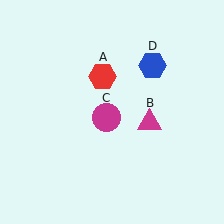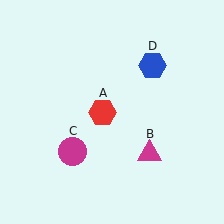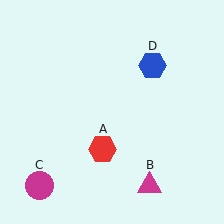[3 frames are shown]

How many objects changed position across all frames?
3 objects changed position: red hexagon (object A), magenta triangle (object B), magenta circle (object C).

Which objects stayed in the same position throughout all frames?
Blue hexagon (object D) remained stationary.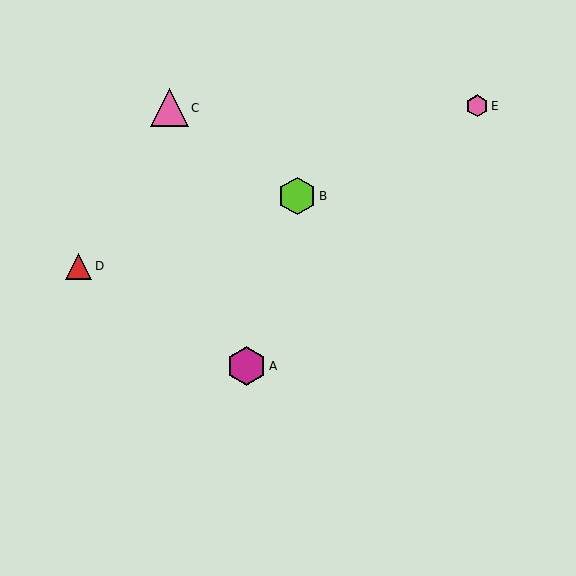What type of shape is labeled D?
Shape D is a red triangle.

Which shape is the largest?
The magenta hexagon (labeled A) is the largest.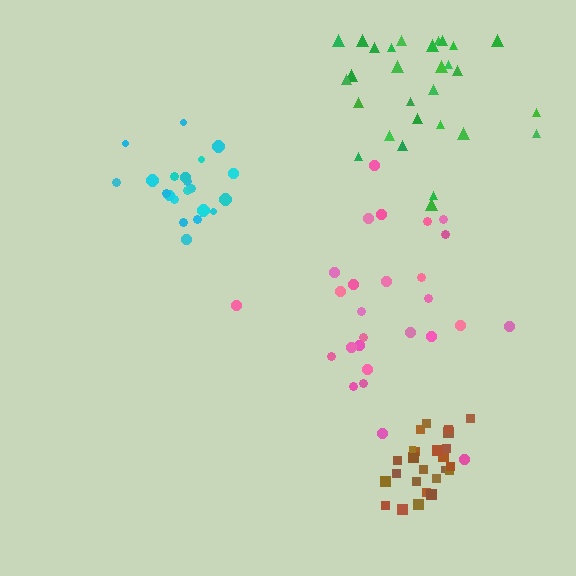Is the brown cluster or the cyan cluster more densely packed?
Brown.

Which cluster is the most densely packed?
Brown.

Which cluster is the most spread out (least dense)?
Pink.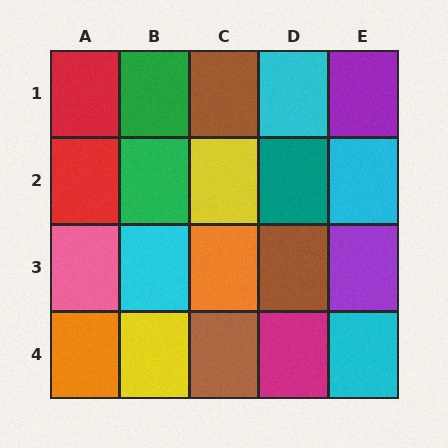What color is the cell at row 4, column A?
Orange.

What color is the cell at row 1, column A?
Red.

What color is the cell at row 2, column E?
Cyan.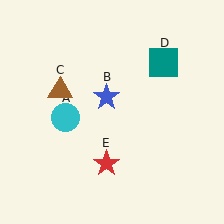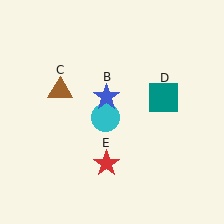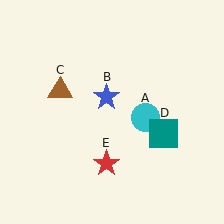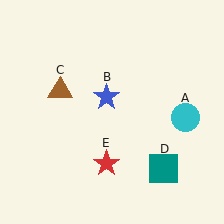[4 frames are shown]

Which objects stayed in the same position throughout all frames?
Blue star (object B) and brown triangle (object C) and red star (object E) remained stationary.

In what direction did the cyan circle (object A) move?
The cyan circle (object A) moved right.